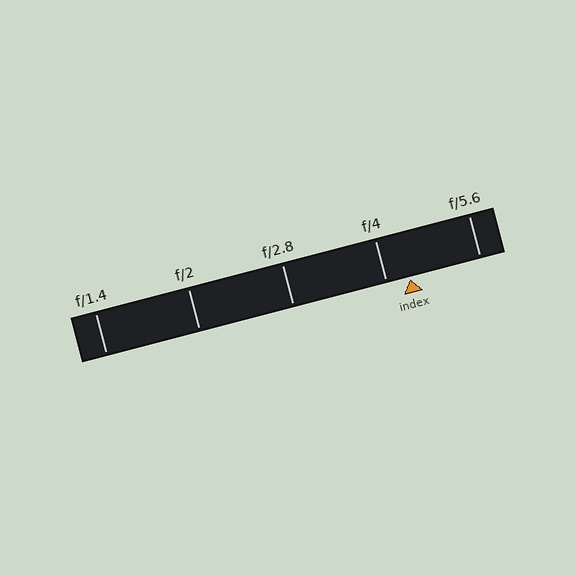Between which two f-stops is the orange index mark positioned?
The index mark is between f/4 and f/5.6.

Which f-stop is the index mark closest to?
The index mark is closest to f/4.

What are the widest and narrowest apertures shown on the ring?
The widest aperture shown is f/1.4 and the narrowest is f/5.6.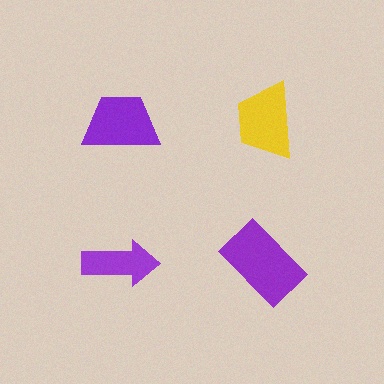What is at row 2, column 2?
A purple rectangle.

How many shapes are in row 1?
2 shapes.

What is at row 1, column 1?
A purple trapezoid.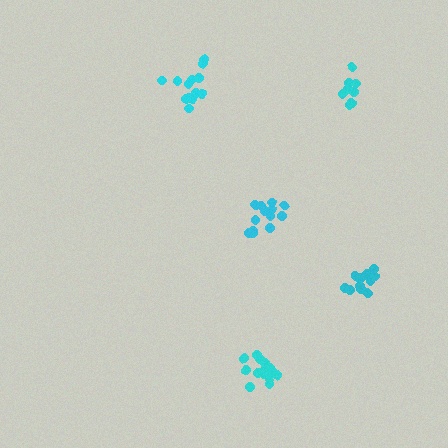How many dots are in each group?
Group 1: 14 dots, Group 2: 13 dots, Group 3: 14 dots, Group 4: 8 dots, Group 5: 13 dots (62 total).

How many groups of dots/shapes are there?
There are 5 groups.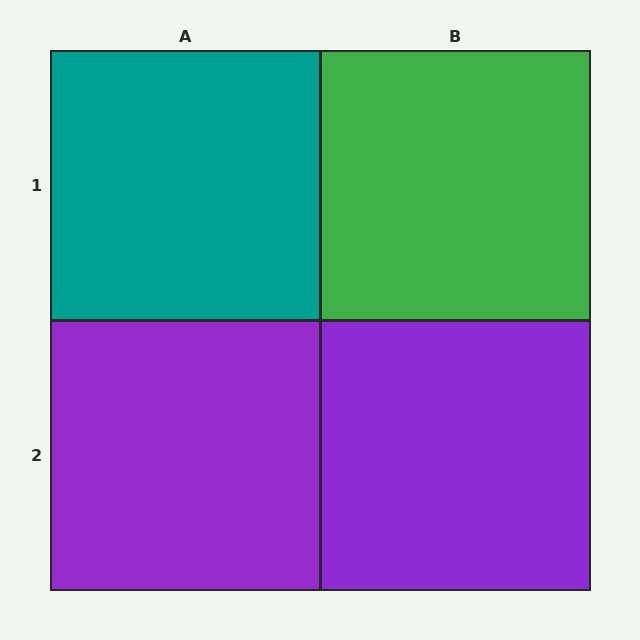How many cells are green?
1 cell is green.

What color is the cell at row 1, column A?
Teal.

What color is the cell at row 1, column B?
Green.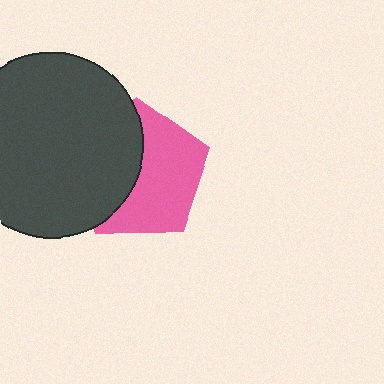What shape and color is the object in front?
The object in front is a dark gray circle.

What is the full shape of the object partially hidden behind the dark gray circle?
The partially hidden object is a pink pentagon.